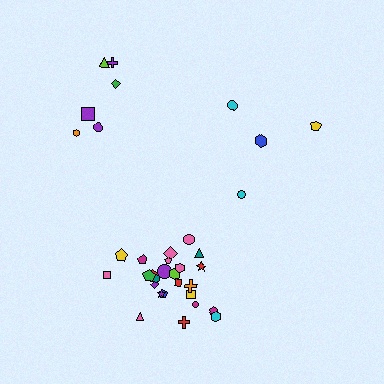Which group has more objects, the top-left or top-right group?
The top-left group.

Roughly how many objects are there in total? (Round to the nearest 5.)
Roughly 35 objects in total.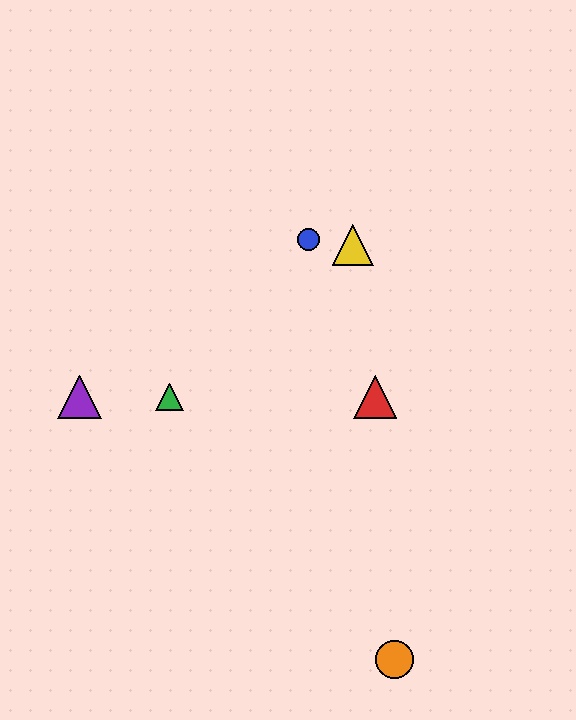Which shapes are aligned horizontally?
The red triangle, the green triangle, the purple triangle are aligned horizontally.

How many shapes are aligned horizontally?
3 shapes (the red triangle, the green triangle, the purple triangle) are aligned horizontally.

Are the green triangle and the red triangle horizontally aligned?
Yes, both are at y≈397.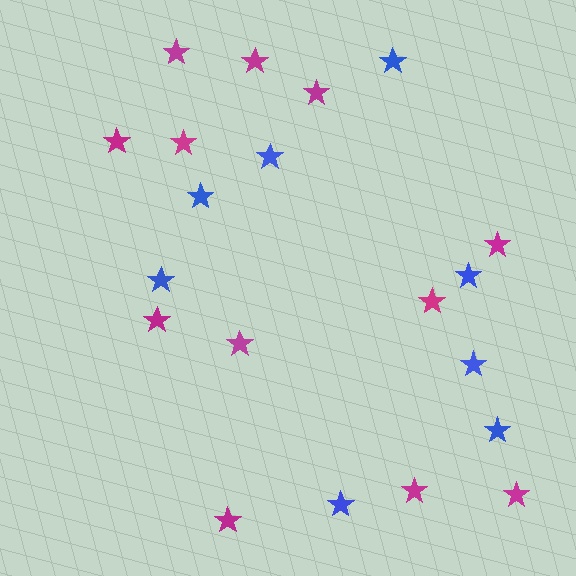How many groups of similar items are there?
There are 2 groups: one group of magenta stars (12) and one group of blue stars (8).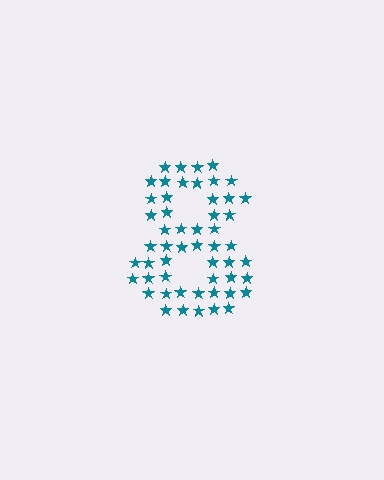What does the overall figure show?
The overall figure shows the digit 8.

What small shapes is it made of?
It is made of small stars.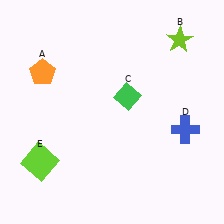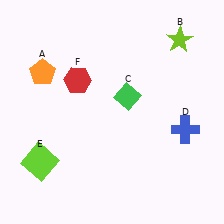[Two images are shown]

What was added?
A red hexagon (F) was added in Image 2.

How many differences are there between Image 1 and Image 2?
There is 1 difference between the two images.